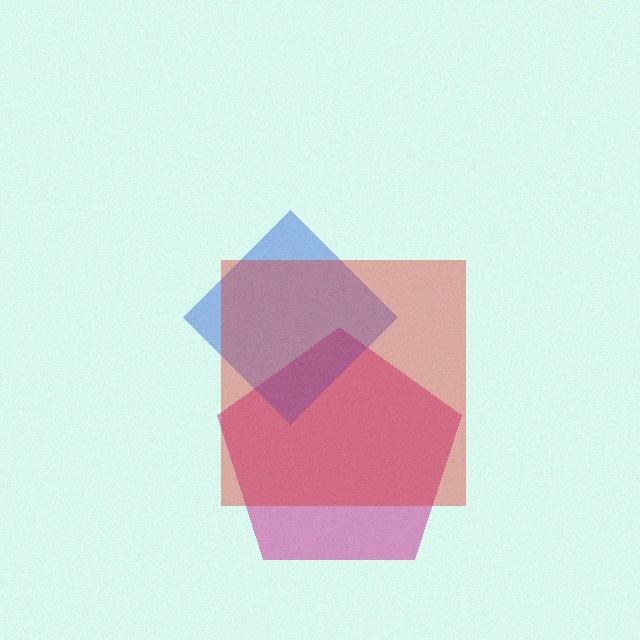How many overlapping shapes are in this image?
There are 3 overlapping shapes in the image.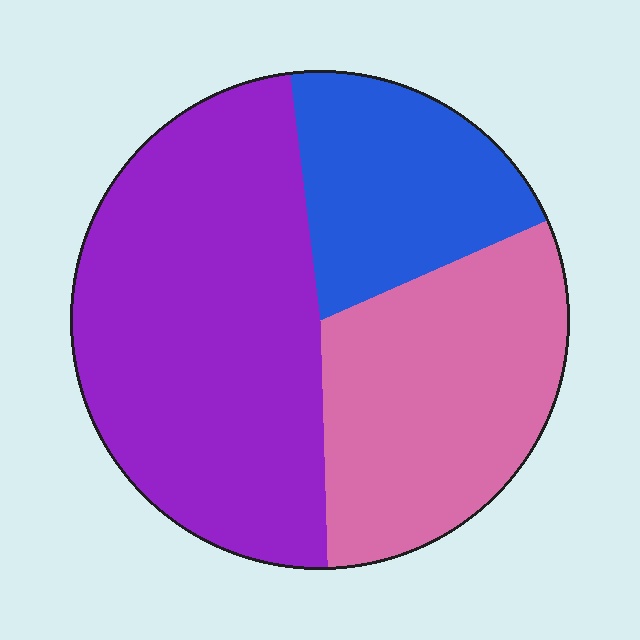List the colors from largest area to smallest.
From largest to smallest: purple, pink, blue.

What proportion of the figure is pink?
Pink covers around 30% of the figure.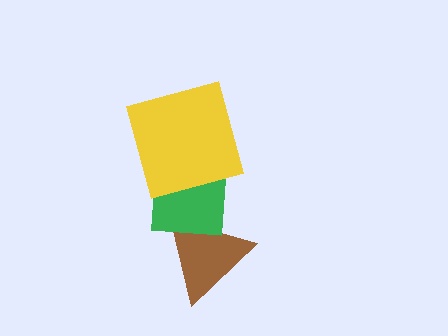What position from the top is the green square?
The green square is 2nd from the top.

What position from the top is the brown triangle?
The brown triangle is 3rd from the top.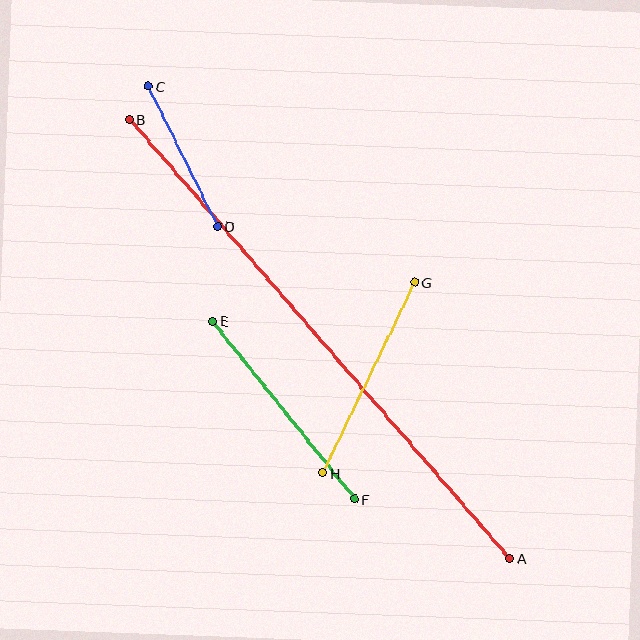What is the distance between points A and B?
The distance is approximately 581 pixels.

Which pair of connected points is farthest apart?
Points A and B are farthest apart.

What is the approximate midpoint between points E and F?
The midpoint is at approximately (284, 410) pixels.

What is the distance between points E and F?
The distance is approximately 227 pixels.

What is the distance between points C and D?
The distance is approximately 156 pixels.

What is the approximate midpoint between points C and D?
The midpoint is at approximately (183, 156) pixels.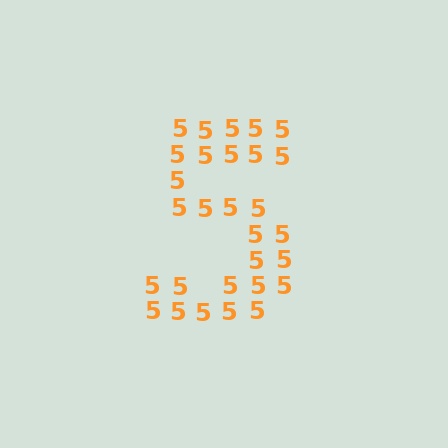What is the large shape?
The large shape is the digit 5.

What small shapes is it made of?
It is made of small digit 5's.